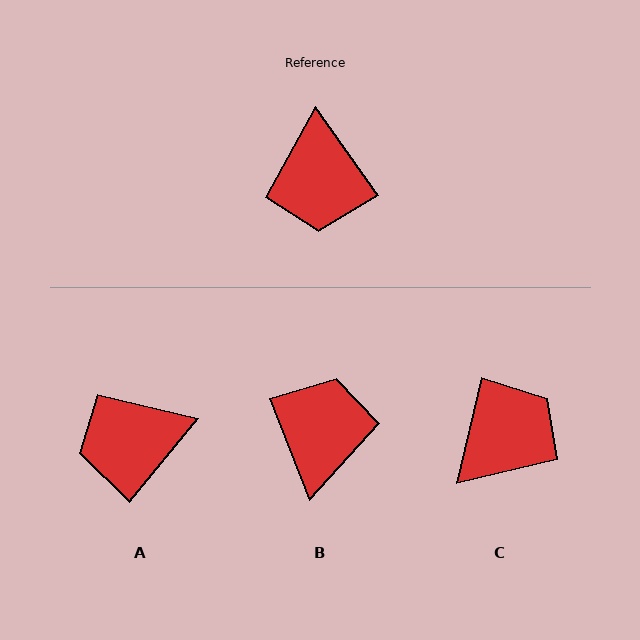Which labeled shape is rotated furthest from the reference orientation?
B, about 166 degrees away.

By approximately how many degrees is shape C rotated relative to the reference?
Approximately 132 degrees counter-clockwise.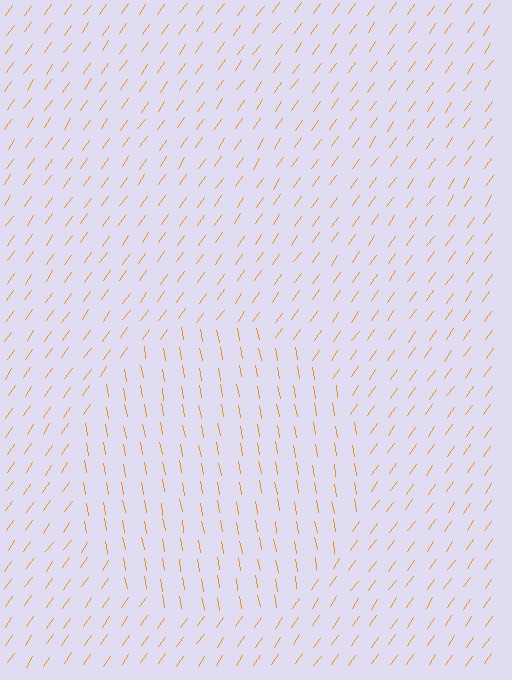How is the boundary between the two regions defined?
The boundary is defined purely by a change in line orientation (approximately 45 degrees difference). All lines are the same color and thickness.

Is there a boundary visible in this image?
Yes, there is a texture boundary formed by a change in line orientation.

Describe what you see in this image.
The image is filled with small orange line segments. A circle region in the image has lines oriented differently from the surrounding lines, creating a visible texture boundary.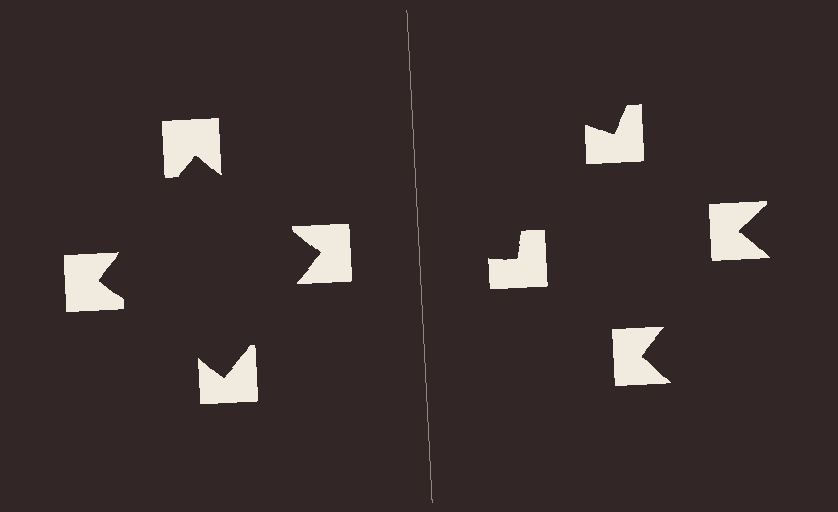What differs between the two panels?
The notched squares are positioned identically on both sides; only the wedge orientations differ. On the left they align to a square; on the right they are misaligned.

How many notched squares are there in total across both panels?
8 — 4 on each side.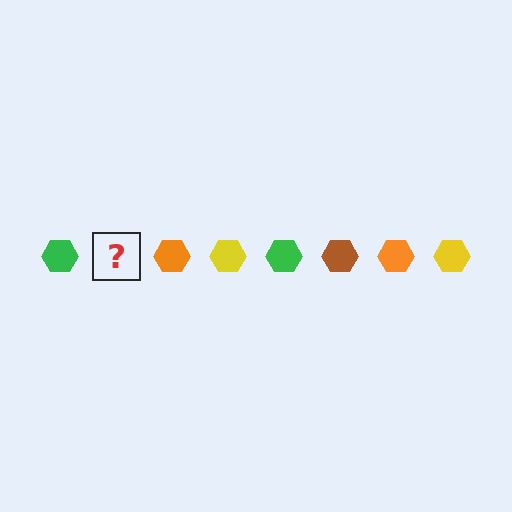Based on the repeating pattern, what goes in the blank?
The blank should be a brown hexagon.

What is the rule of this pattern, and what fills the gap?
The rule is that the pattern cycles through green, brown, orange, yellow hexagons. The gap should be filled with a brown hexagon.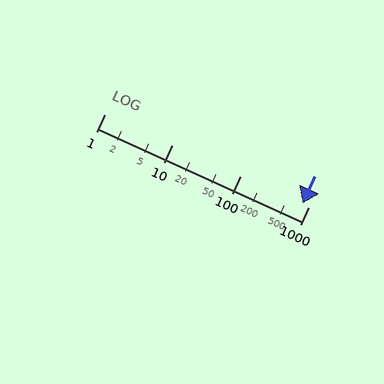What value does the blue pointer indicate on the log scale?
The pointer indicates approximately 810.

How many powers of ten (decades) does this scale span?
The scale spans 3 decades, from 1 to 1000.